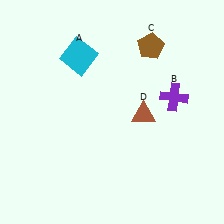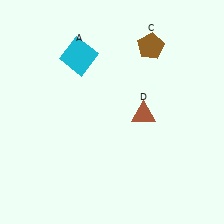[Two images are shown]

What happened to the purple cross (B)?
The purple cross (B) was removed in Image 2. It was in the top-right area of Image 1.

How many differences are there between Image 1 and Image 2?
There is 1 difference between the two images.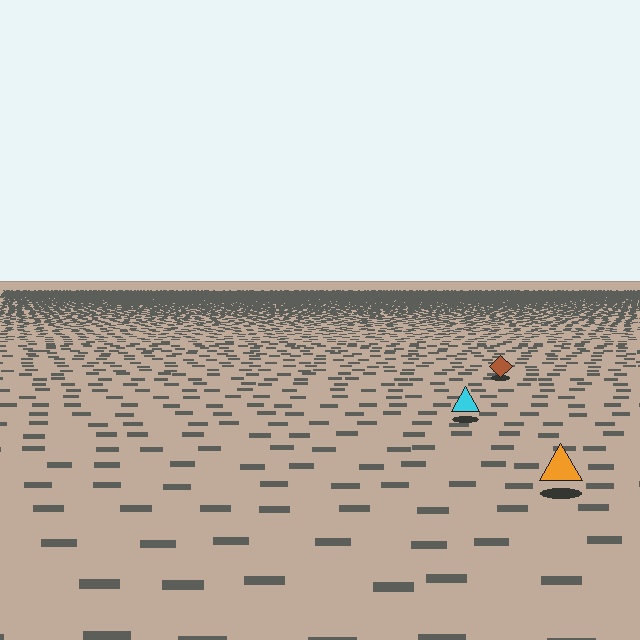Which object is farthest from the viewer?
The brown diamond is farthest from the viewer. It appears smaller and the ground texture around it is denser.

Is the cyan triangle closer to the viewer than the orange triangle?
No. The orange triangle is closer — you can tell from the texture gradient: the ground texture is coarser near it.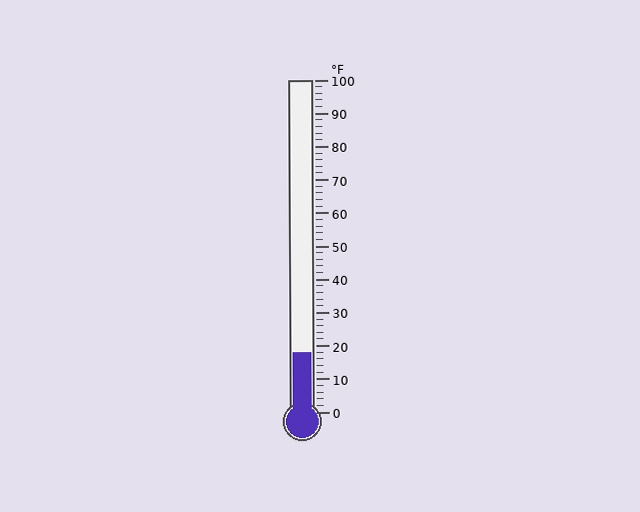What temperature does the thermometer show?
The thermometer shows approximately 18°F.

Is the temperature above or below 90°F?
The temperature is below 90°F.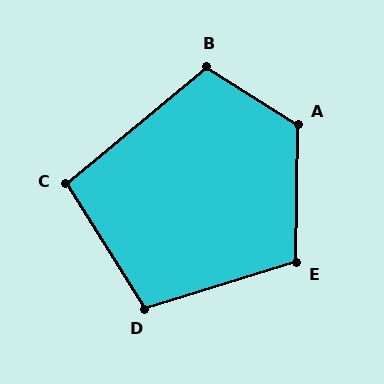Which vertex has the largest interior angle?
A, at approximately 121 degrees.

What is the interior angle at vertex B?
Approximately 108 degrees (obtuse).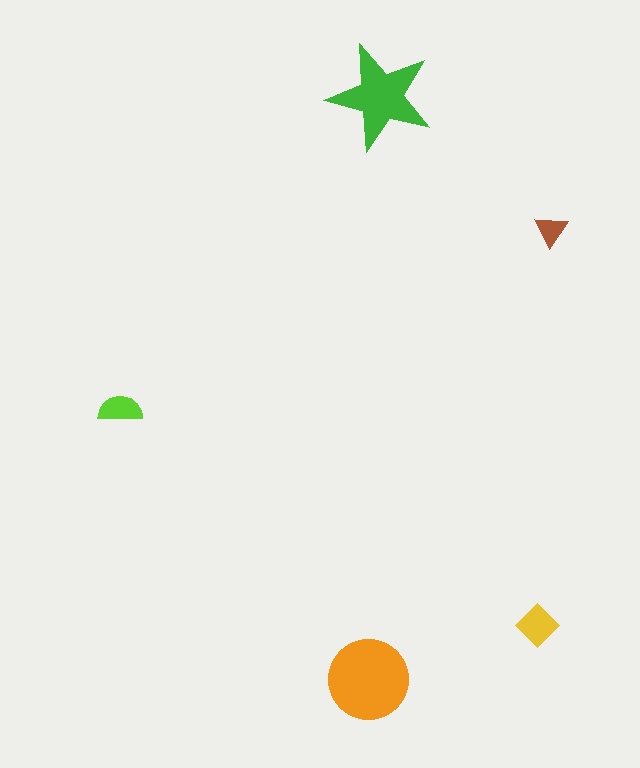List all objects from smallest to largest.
The brown triangle, the lime semicircle, the yellow diamond, the green star, the orange circle.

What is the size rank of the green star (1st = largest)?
2nd.